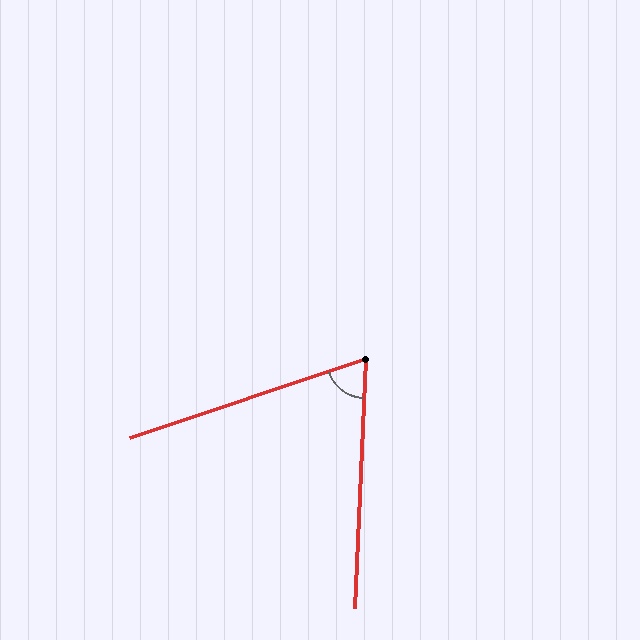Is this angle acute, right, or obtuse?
It is acute.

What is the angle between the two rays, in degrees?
Approximately 69 degrees.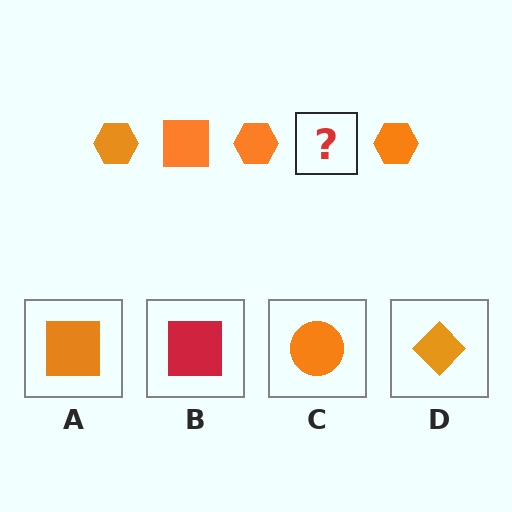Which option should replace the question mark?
Option A.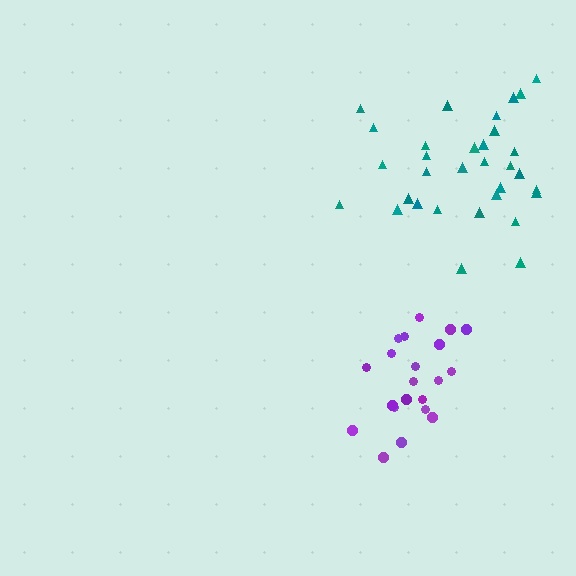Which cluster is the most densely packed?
Purple.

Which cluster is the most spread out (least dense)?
Teal.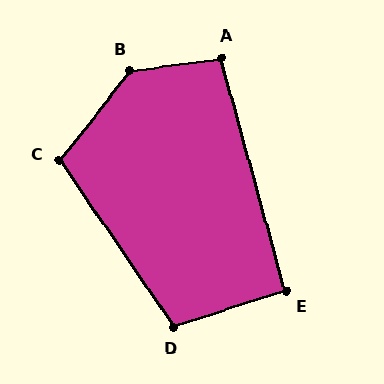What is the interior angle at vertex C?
Approximately 107 degrees (obtuse).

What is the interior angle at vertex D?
Approximately 107 degrees (obtuse).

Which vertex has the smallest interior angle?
E, at approximately 92 degrees.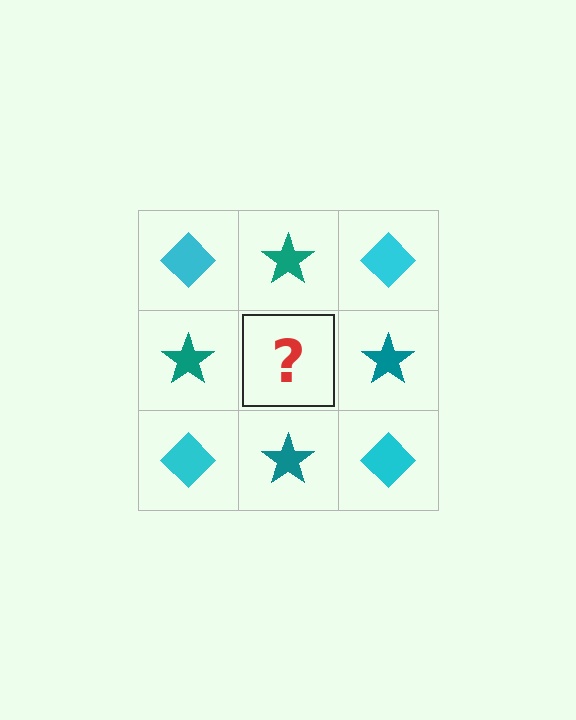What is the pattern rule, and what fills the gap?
The rule is that it alternates cyan diamond and teal star in a checkerboard pattern. The gap should be filled with a cyan diamond.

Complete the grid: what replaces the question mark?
The question mark should be replaced with a cyan diamond.